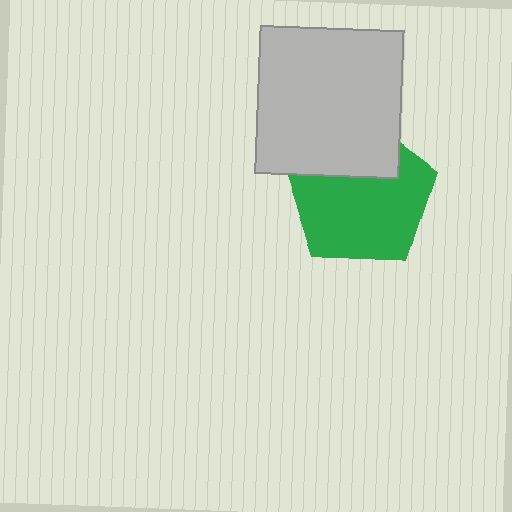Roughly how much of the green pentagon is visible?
Most of it is visible (roughly 70%).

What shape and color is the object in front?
The object in front is a light gray rectangle.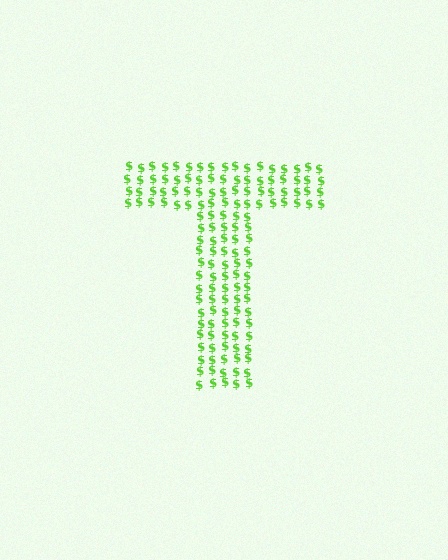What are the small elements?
The small elements are dollar signs.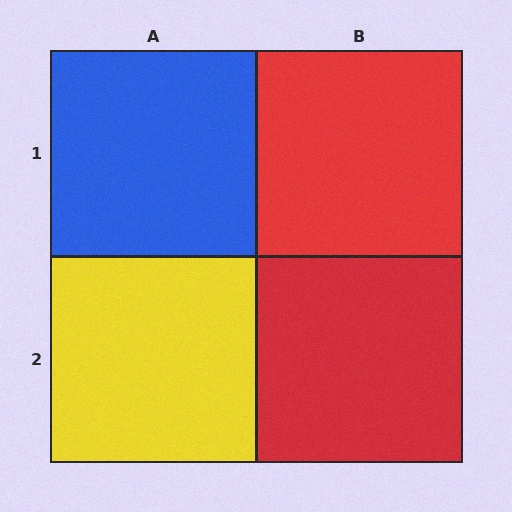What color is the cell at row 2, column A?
Yellow.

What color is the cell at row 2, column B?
Red.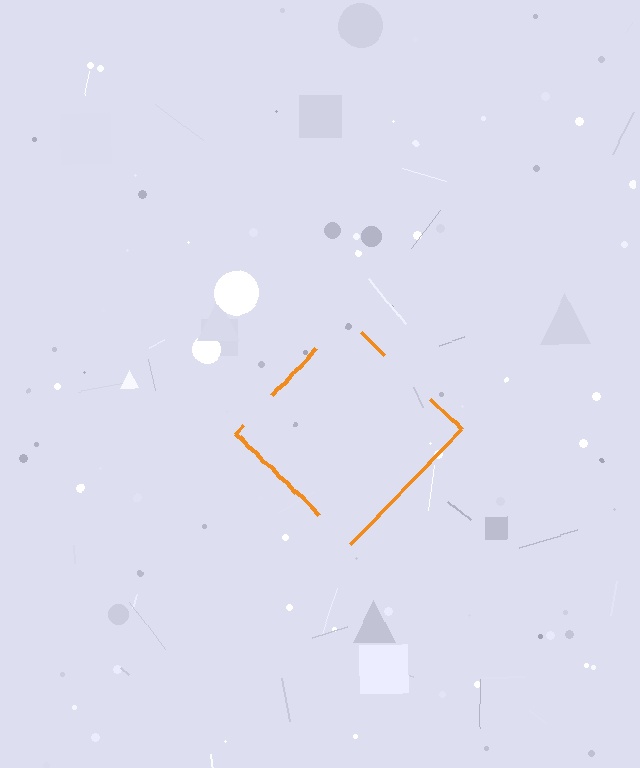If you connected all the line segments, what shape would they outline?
They would outline a diamond.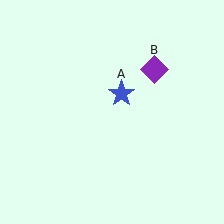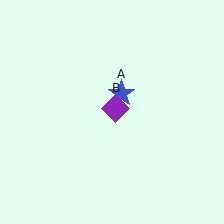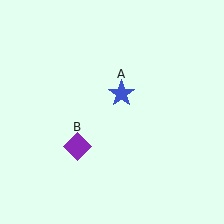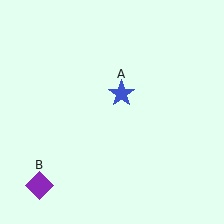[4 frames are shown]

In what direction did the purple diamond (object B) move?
The purple diamond (object B) moved down and to the left.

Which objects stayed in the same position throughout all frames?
Blue star (object A) remained stationary.